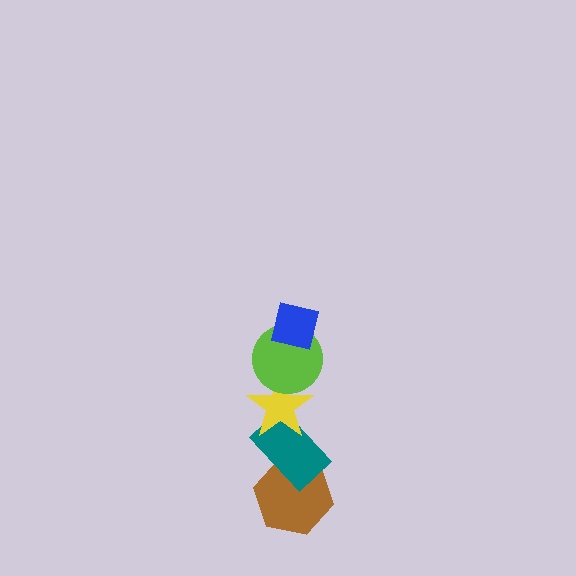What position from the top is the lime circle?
The lime circle is 2nd from the top.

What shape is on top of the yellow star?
The lime circle is on top of the yellow star.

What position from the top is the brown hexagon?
The brown hexagon is 5th from the top.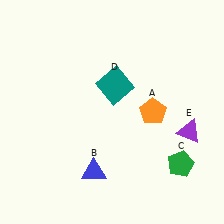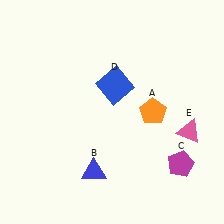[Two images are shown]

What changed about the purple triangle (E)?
In Image 1, E is purple. In Image 2, it changed to pink.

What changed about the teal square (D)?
In Image 1, D is teal. In Image 2, it changed to blue.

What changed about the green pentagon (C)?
In Image 1, C is green. In Image 2, it changed to magenta.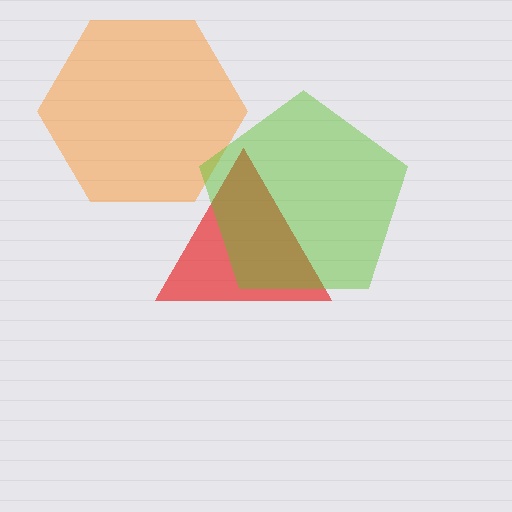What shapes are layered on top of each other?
The layered shapes are: a red triangle, an orange hexagon, a lime pentagon.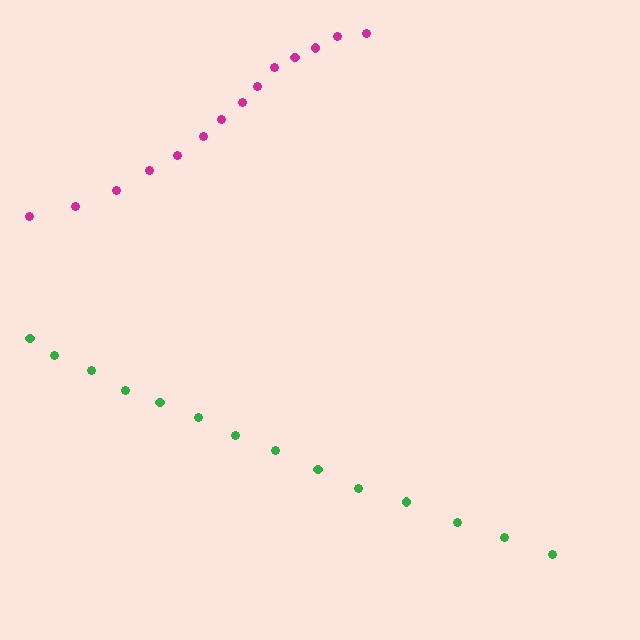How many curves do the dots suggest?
There are 2 distinct paths.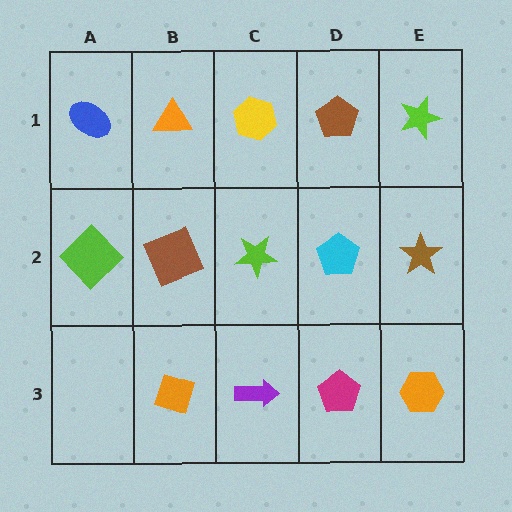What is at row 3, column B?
An orange diamond.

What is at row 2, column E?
A brown star.